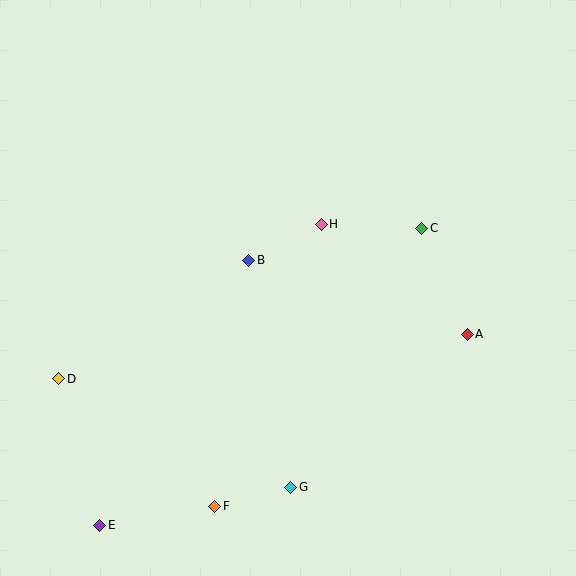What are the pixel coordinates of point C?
Point C is at (422, 228).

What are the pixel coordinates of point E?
Point E is at (100, 525).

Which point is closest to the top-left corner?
Point B is closest to the top-left corner.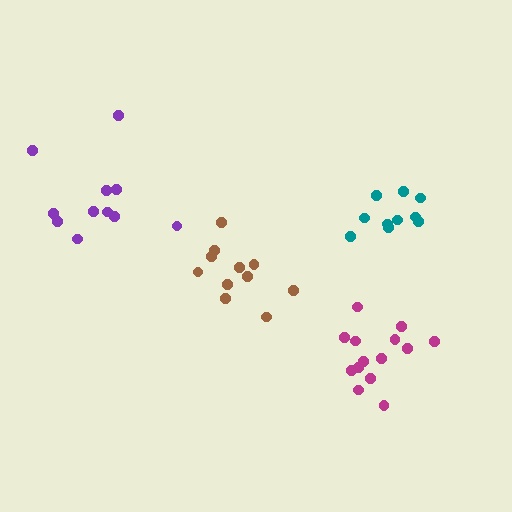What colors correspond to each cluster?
The clusters are colored: brown, purple, magenta, teal.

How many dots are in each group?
Group 1: 11 dots, Group 2: 11 dots, Group 3: 14 dots, Group 4: 10 dots (46 total).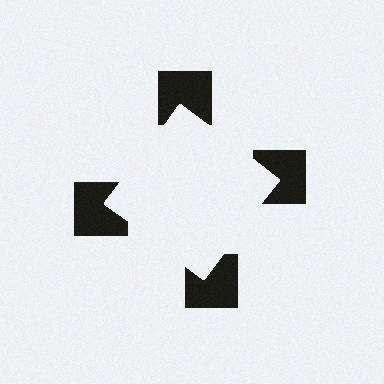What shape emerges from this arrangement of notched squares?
An illusory square — its edges are inferred from the aligned wedge cuts in the notched squares, not physically drawn.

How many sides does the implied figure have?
4 sides.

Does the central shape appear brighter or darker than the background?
It typically appears slightly brighter than the background, even though no actual brightness change is drawn.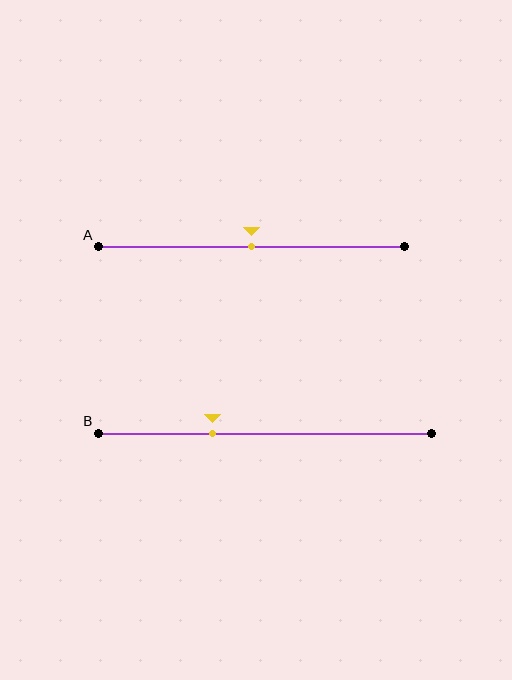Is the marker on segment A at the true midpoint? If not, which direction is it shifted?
Yes, the marker on segment A is at the true midpoint.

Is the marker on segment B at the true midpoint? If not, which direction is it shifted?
No, the marker on segment B is shifted to the left by about 16% of the segment length.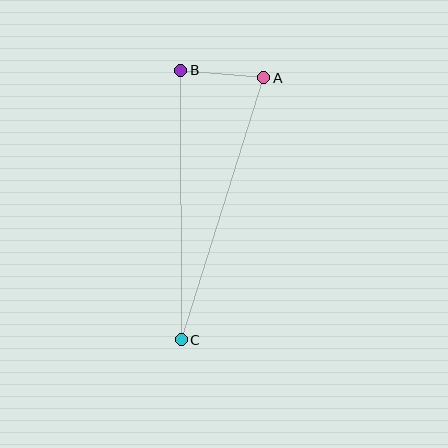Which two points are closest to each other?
Points A and B are closest to each other.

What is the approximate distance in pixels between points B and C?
The distance between B and C is approximately 269 pixels.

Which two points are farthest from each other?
Points A and C are farthest from each other.